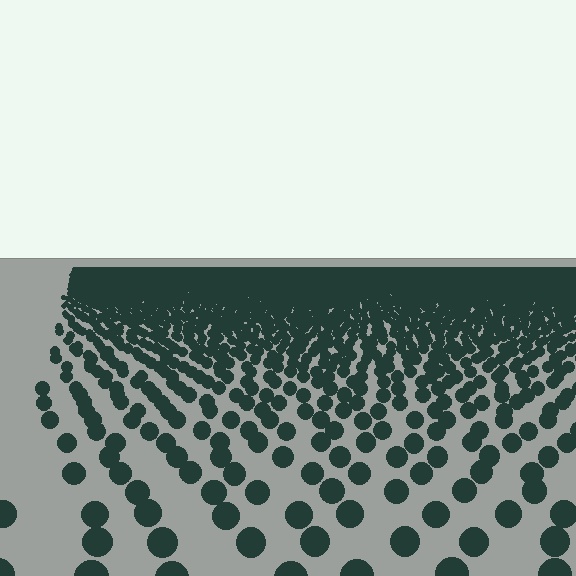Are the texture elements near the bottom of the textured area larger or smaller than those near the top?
Larger. Near the bottom, elements are closer to the viewer and appear at a bigger on-screen size.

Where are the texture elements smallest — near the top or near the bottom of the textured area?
Near the top.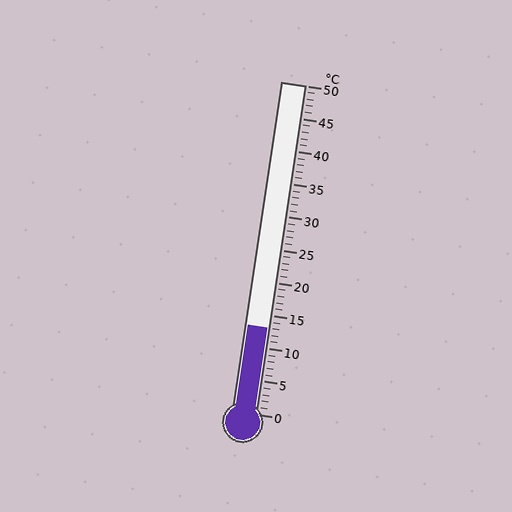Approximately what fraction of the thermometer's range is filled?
The thermometer is filled to approximately 25% of its range.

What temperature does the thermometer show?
The thermometer shows approximately 13°C.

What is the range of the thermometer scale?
The thermometer scale ranges from 0°C to 50°C.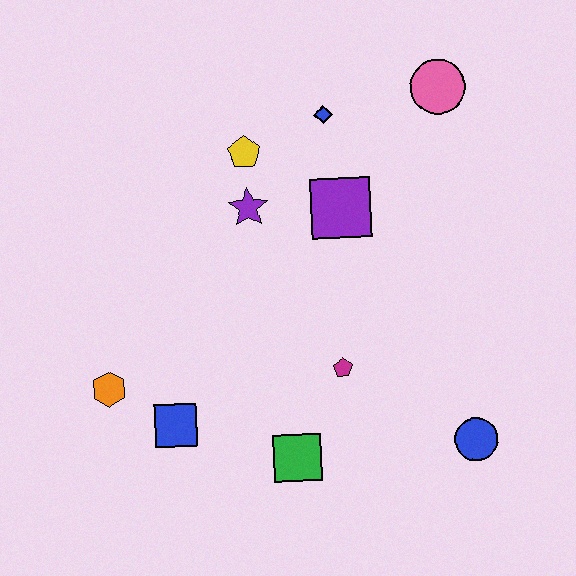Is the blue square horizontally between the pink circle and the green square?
No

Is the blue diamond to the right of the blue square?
Yes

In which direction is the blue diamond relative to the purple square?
The blue diamond is above the purple square.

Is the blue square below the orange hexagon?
Yes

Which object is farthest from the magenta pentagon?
The pink circle is farthest from the magenta pentagon.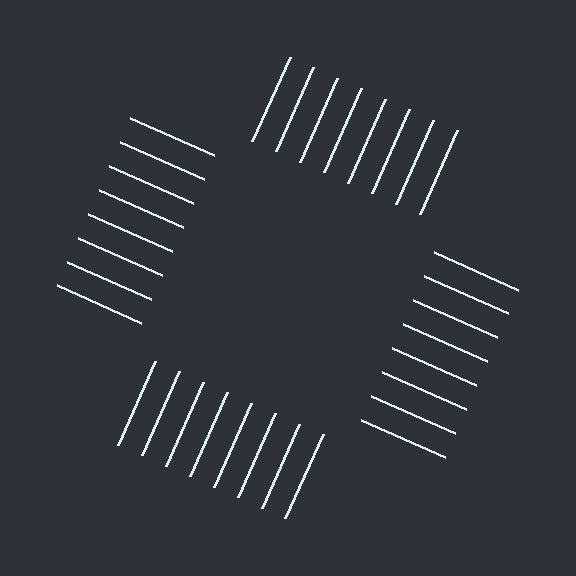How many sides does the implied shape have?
4 sides — the line-ends trace a square.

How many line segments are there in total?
32 — 8 along each of the 4 edges.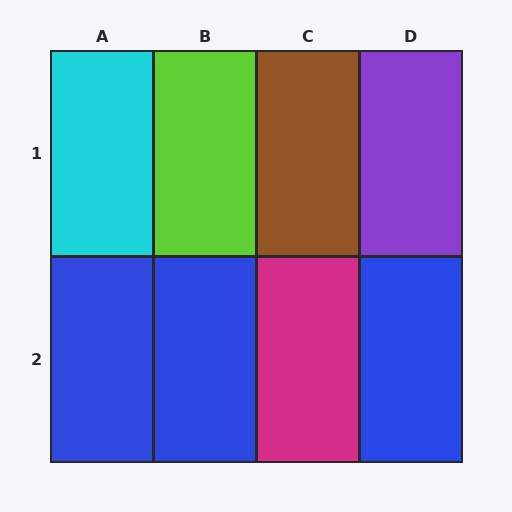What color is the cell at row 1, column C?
Brown.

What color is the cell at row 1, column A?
Cyan.